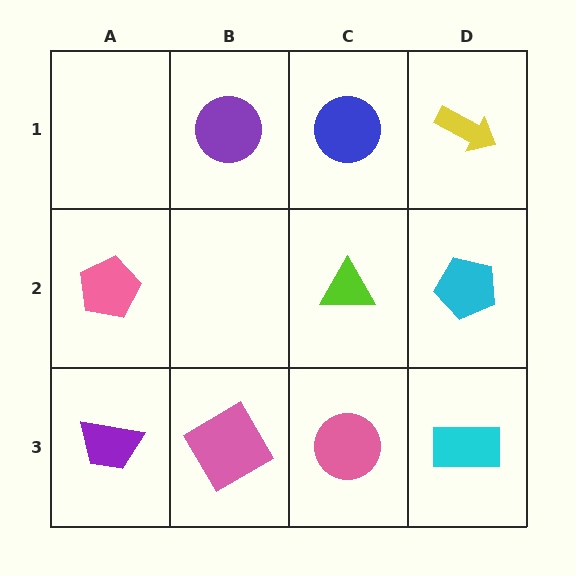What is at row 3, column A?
A purple trapezoid.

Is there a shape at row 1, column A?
No, that cell is empty.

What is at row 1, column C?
A blue circle.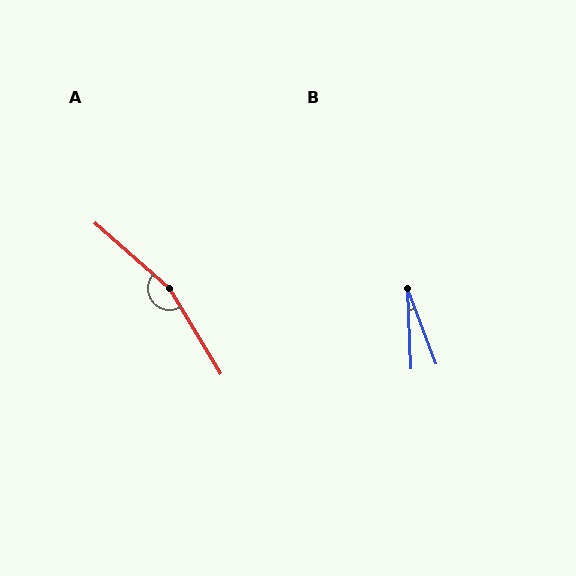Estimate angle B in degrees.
Approximately 18 degrees.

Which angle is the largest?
A, at approximately 162 degrees.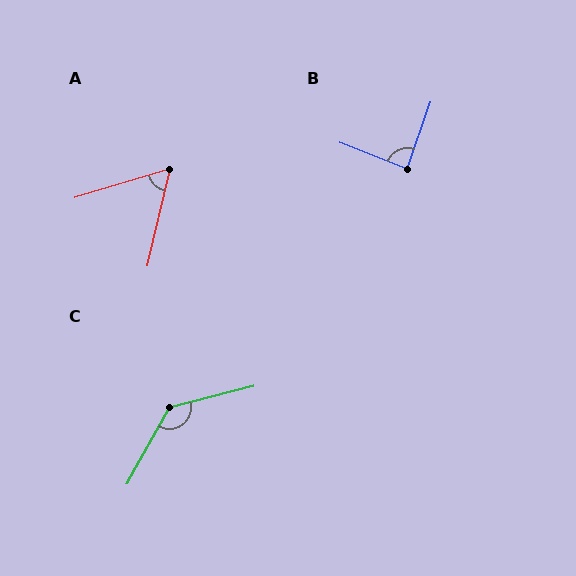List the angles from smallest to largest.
A (60°), B (88°), C (133°).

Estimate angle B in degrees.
Approximately 88 degrees.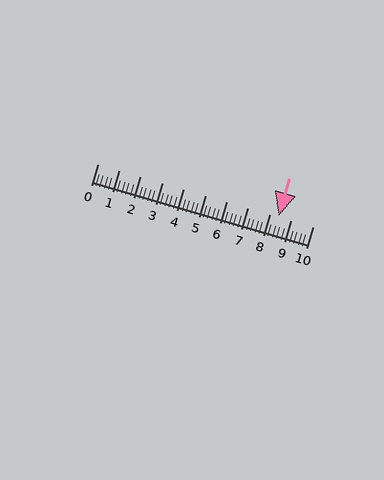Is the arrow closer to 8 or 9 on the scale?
The arrow is closer to 8.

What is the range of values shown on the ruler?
The ruler shows values from 0 to 10.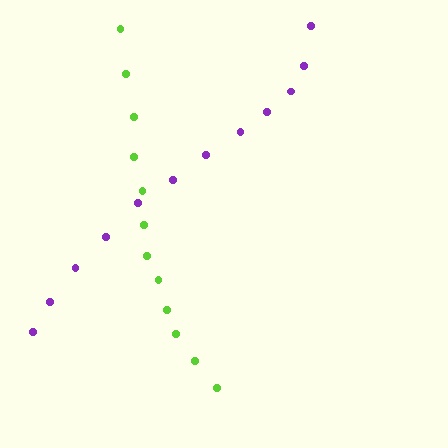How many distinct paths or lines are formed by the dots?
There are 2 distinct paths.